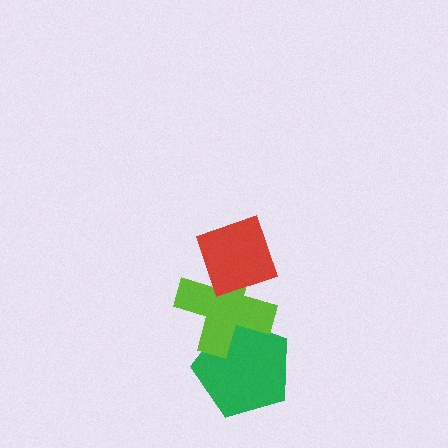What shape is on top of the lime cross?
The red diamond is on top of the lime cross.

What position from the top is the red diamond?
The red diamond is 1st from the top.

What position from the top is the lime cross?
The lime cross is 2nd from the top.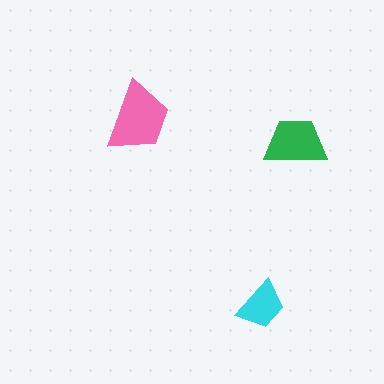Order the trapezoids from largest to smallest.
the pink one, the green one, the cyan one.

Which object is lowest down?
The cyan trapezoid is bottommost.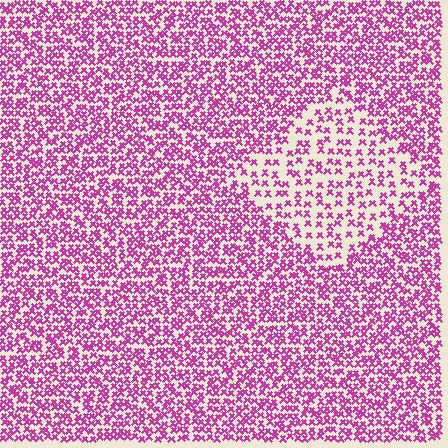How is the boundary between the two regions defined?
The boundary is defined by a change in element density (approximately 2.0x ratio). All elements are the same color, size, and shape.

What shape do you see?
I see a diamond.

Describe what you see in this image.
The image contains small magenta elements arranged at two different densities. A diamond-shaped region is visible where the elements are less densely packed than the surrounding area.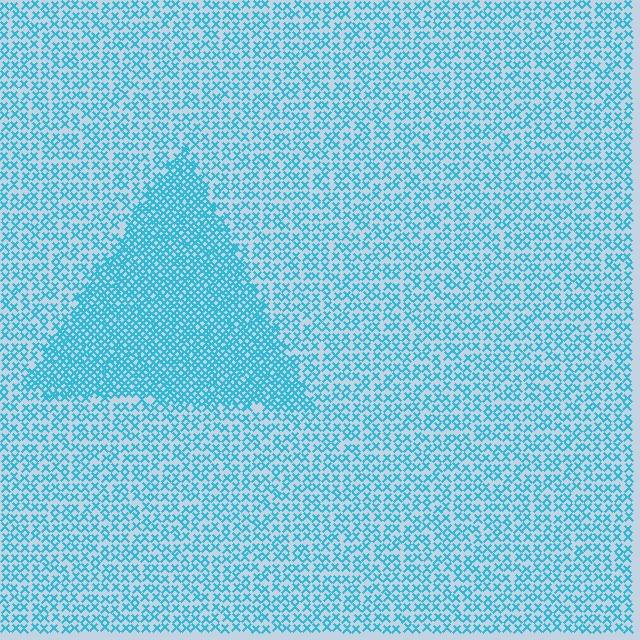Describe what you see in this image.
The image contains small cyan elements arranged at two different densities. A triangle-shaped region is visible where the elements are more densely packed than the surrounding area.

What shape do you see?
I see a triangle.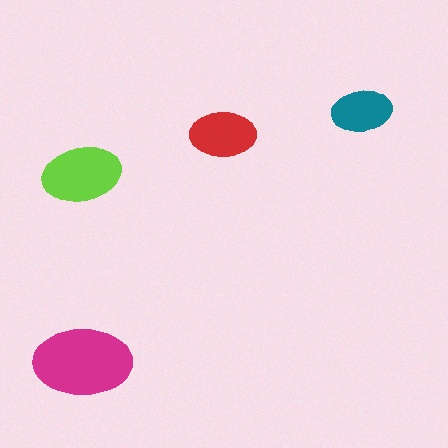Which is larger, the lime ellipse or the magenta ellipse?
The magenta one.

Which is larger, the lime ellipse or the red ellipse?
The lime one.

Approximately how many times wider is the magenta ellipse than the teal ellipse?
About 1.5 times wider.